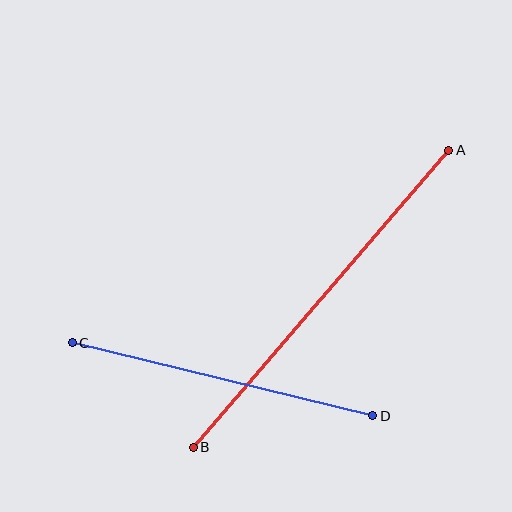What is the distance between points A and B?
The distance is approximately 392 pixels.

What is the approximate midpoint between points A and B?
The midpoint is at approximately (321, 299) pixels.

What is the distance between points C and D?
The distance is approximately 309 pixels.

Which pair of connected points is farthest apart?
Points A and B are farthest apart.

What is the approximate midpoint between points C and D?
The midpoint is at approximately (223, 379) pixels.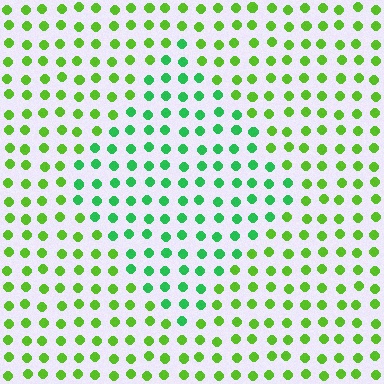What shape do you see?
I see a diamond.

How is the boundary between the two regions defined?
The boundary is defined purely by a slight shift in hue (about 37 degrees). Spacing, size, and orientation are identical on both sides.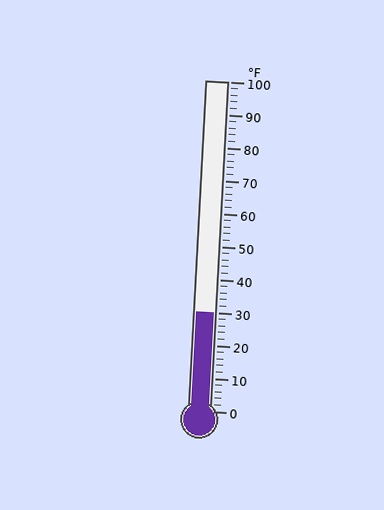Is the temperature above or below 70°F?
The temperature is below 70°F.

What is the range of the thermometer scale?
The thermometer scale ranges from 0°F to 100°F.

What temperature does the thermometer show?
The thermometer shows approximately 30°F.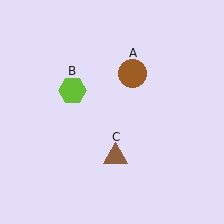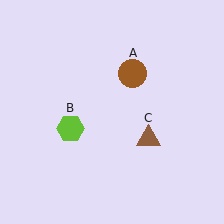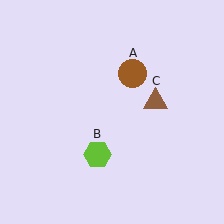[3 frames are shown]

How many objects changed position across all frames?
2 objects changed position: lime hexagon (object B), brown triangle (object C).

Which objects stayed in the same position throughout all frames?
Brown circle (object A) remained stationary.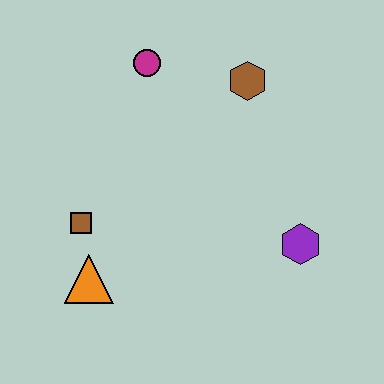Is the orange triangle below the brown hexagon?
Yes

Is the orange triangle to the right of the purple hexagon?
No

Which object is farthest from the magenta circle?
The purple hexagon is farthest from the magenta circle.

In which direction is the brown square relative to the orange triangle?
The brown square is above the orange triangle.